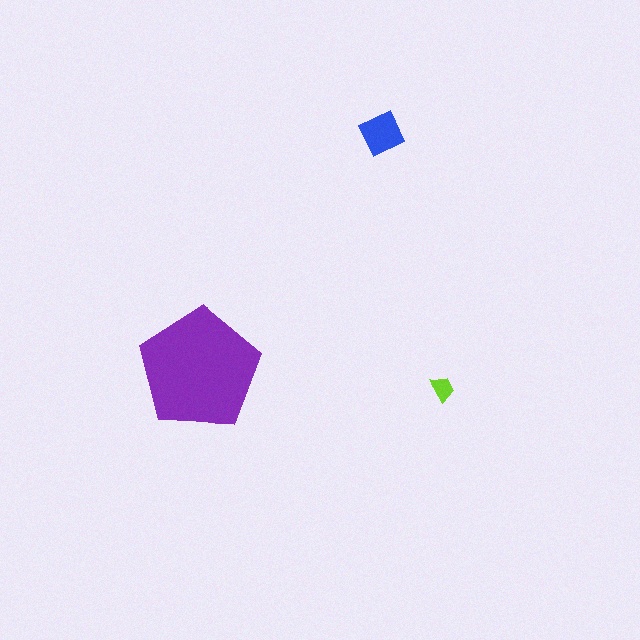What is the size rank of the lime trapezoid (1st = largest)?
3rd.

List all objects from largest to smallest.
The purple pentagon, the blue diamond, the lime trapezoid.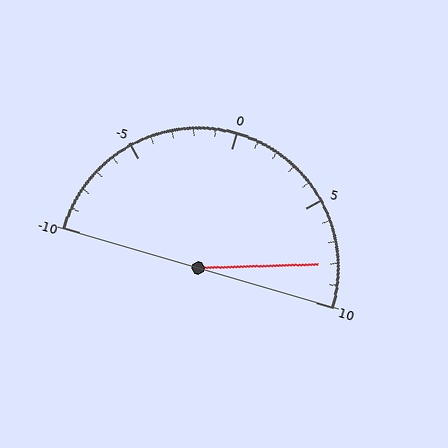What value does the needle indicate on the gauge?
The needle indicates approximately 8.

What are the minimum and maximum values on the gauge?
The gauge ranges from -10 to 10.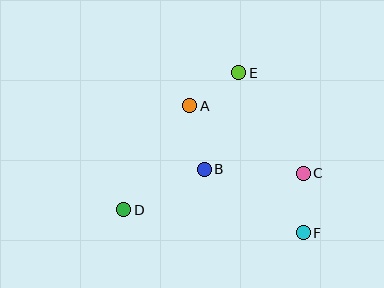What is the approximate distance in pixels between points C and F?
The distance between C and F is approximately 59 pixels.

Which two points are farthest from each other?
Points C and D are farthest from each other.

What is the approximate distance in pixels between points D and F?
The distance between D and F is approximately 181 pixels.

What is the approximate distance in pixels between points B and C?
The distance between B and C is approximately 99 pixels.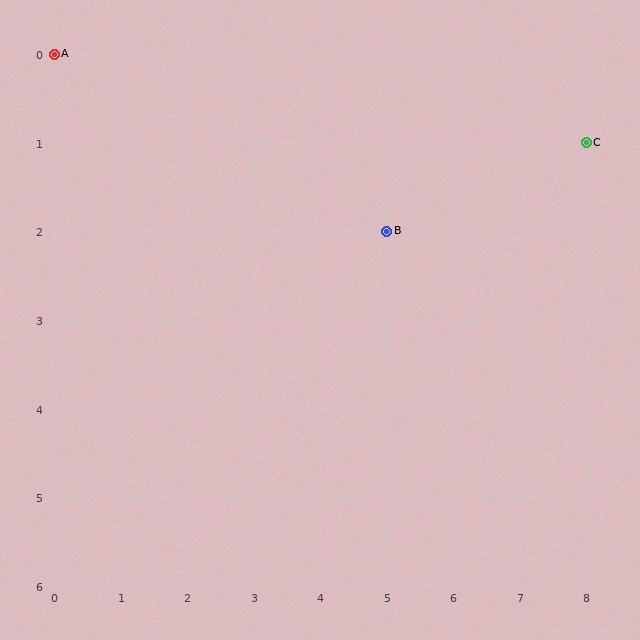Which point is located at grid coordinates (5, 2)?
Point B is at (5, 2).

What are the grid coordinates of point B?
Point B is at grid coordinates (5, 2).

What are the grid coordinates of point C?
Point C is at grid coordinates (8, 1).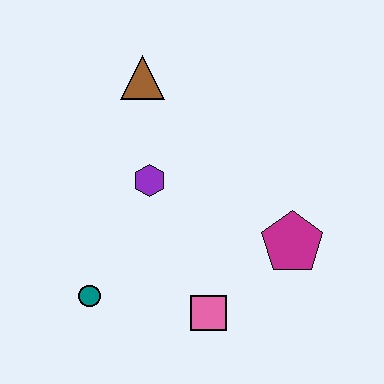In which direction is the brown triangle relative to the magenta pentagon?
The brown triangle is above the magenta pentagon.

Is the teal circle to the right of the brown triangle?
No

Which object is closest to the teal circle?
The pink square is closest to the teal circle.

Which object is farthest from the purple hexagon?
The magenta pentagon is farthest from the purple hexagon.